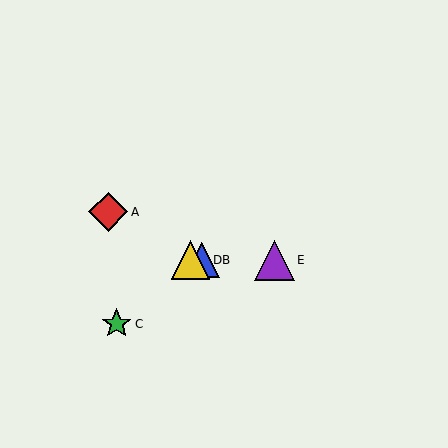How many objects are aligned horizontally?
3 objects (B, D, E) are aligned horizontally.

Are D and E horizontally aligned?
Yes, both are at y≈260.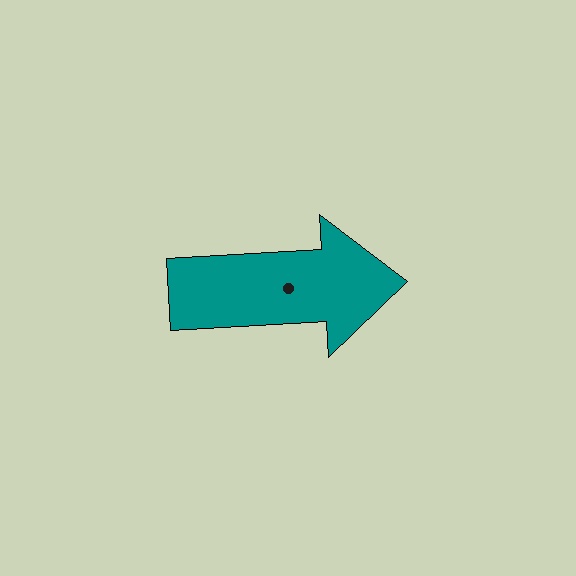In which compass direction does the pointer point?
East.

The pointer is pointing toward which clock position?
Roughly 3 o'clock.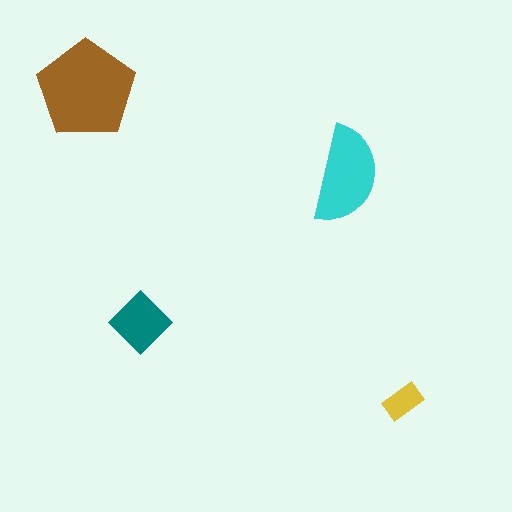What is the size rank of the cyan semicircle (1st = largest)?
2nd.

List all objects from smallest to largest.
The yellow rectangle, the teal diamond, the cyan semicircle, the brown pentagon.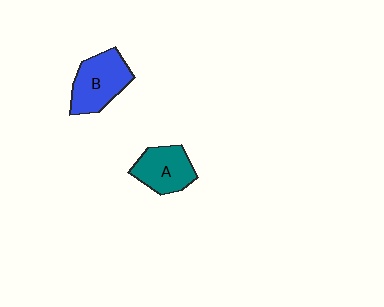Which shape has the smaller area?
Shape A (teal).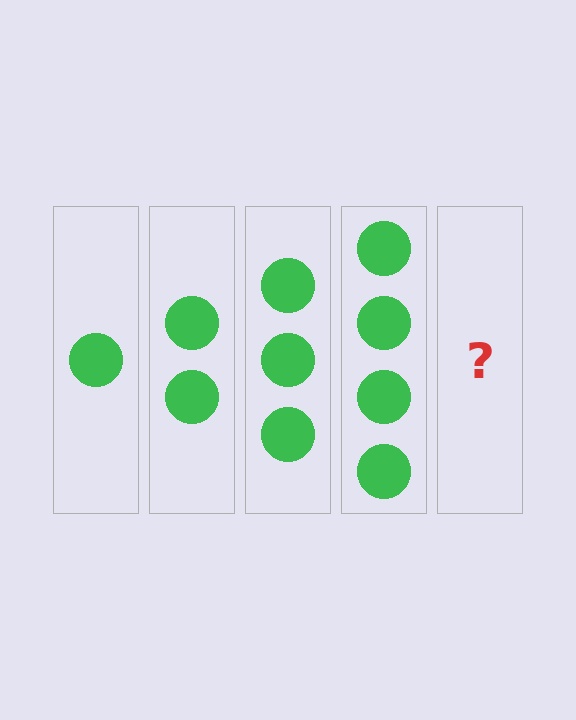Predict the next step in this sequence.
The next step is 5 circles.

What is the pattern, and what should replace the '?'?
The pattern is that each step adds one more circle. The '?' should be 5 circles.